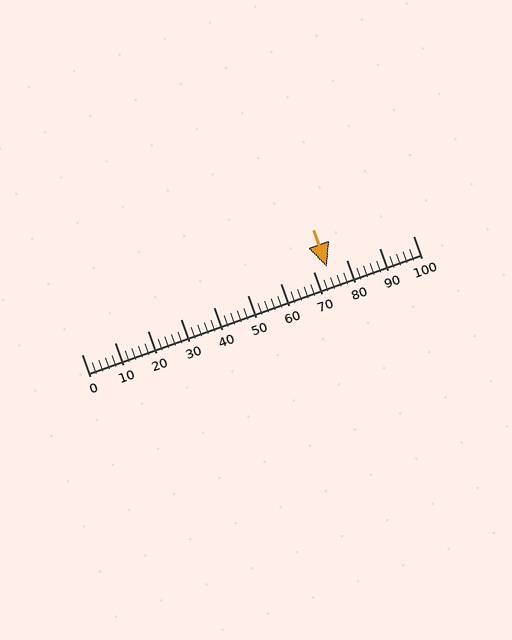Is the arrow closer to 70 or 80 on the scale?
The arrow is closer to 70.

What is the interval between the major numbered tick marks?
The major tick marks are spaced 10 units apart.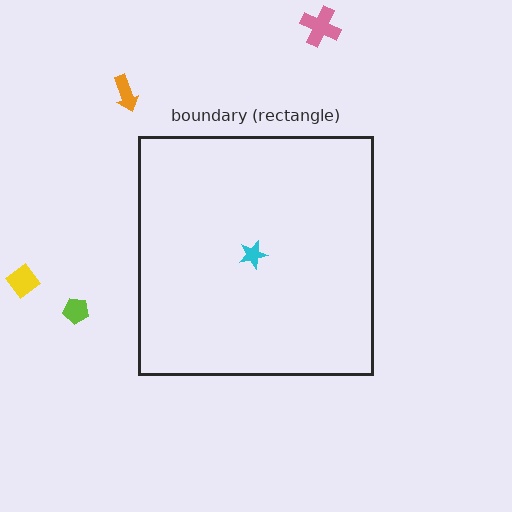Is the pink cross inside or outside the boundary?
Outside.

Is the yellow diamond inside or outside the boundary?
Outside.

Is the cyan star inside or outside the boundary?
Inside.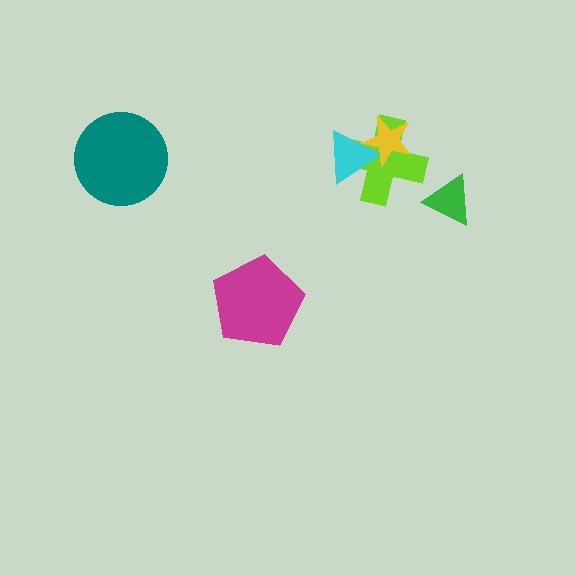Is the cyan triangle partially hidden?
Yes, it is partially covered by another shape.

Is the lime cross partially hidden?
Yes, it is partially covered by another shape.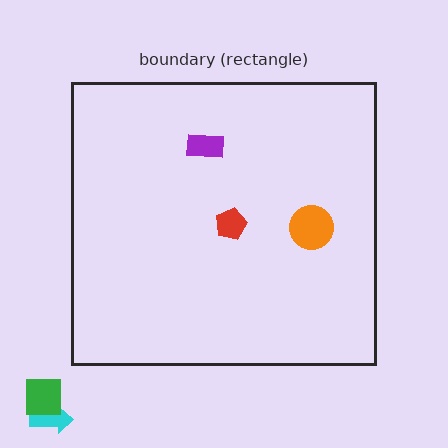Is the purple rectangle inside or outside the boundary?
Inside.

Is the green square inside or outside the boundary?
Outside.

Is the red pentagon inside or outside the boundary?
Inside.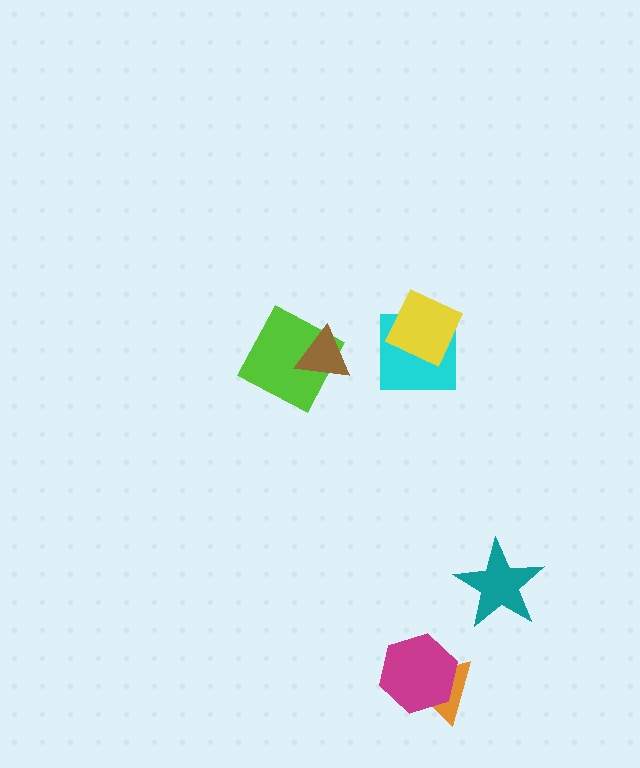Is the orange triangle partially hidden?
Yes, it is partially covered by another shape.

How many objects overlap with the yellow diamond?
1 object overlaps with the yellow diamond.